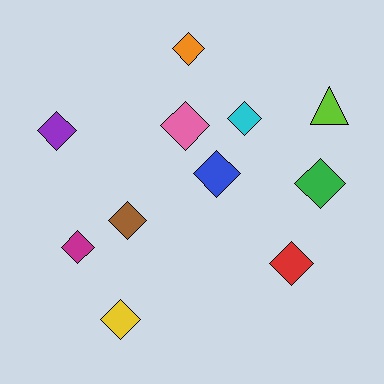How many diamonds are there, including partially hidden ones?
There are 10 diamonds.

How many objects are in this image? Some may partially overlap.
There are 11 objects.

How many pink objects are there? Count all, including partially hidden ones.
There is 1 pink object.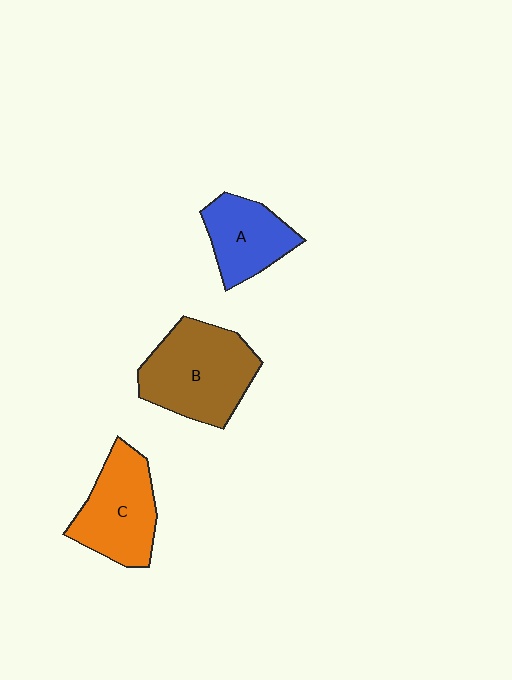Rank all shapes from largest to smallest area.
From largest to smallest: B (brown), C (orange), A (blue).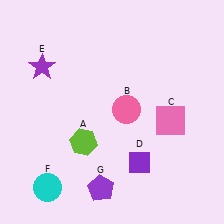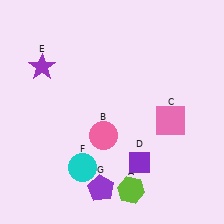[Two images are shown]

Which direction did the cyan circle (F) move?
The cyan circle (F) moved right.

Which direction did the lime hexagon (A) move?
The lime hexagon (A) moved down.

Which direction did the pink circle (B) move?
The pink circle (B) moved down.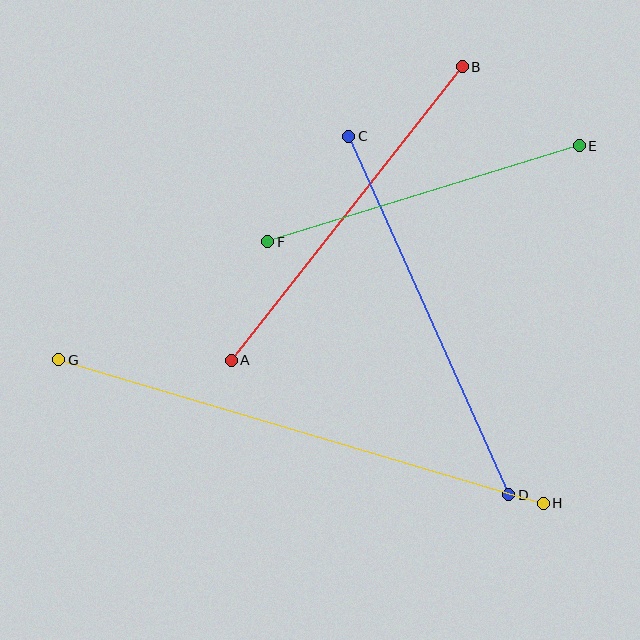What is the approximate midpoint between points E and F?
The midpoint is at approximately (423, 194) pixels.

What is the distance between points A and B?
The distance is approximately 374 pixels.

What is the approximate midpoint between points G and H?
The midpoint is at approximately (301, 432) pixels.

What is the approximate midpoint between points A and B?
The midpoint is at approximately (347, 214) pixels.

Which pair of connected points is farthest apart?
Points G and H are farthest apart.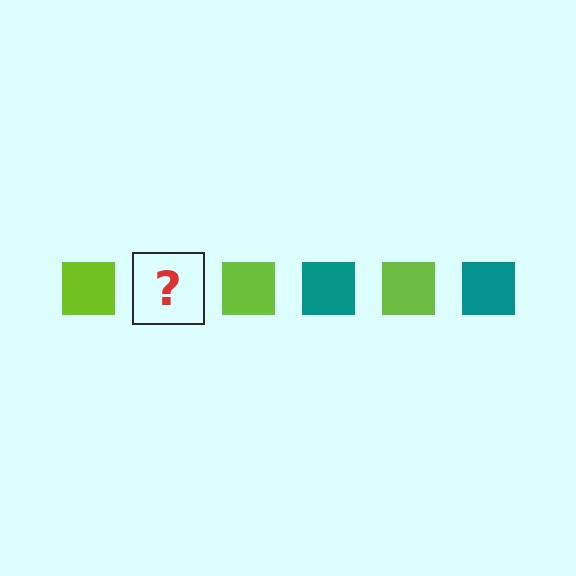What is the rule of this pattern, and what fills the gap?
The rule is that the pattern cycles through lime, teal squares. The gap should be filled with a teal square.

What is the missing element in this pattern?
The missing element is a teal square.